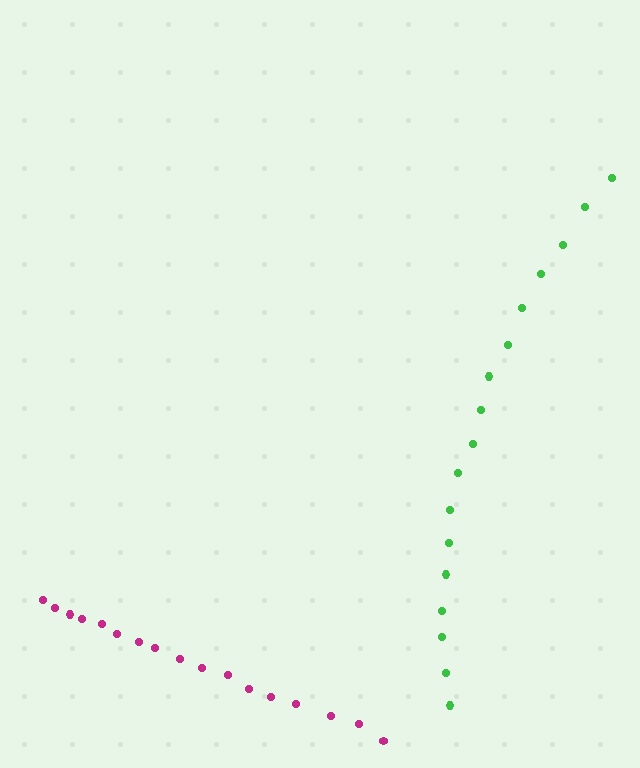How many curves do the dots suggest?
There are 2 distinct paths.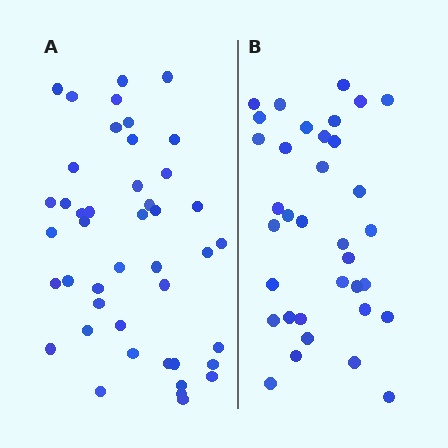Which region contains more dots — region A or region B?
Region A (the left region) has more dots.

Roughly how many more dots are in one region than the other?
Region A has roughly 8 or so more dots than region B.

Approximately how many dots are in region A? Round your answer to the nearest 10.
About 40 dots. (The exact count is 44, which rounds to 40.)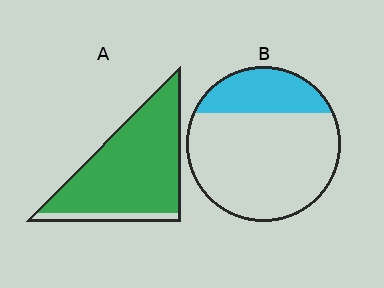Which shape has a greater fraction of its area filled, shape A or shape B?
Shape A.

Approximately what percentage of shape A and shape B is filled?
A is approximately 90% and B is approximately 25%.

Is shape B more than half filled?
No.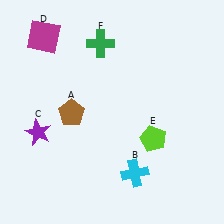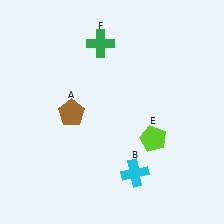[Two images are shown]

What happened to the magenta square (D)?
The magenta square (D) was removed in Image 2. It was in the top-left area of Image 1.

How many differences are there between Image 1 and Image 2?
There are 2 differences between the two images.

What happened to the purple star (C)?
The purple star (C) was removed in Image 2. It was in the bottom-left area of Image 1.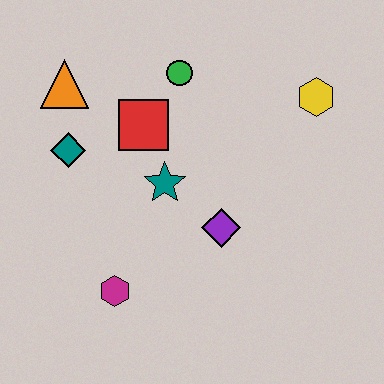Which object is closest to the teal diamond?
The orange triangle is closest to the teal diamond.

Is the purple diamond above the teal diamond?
No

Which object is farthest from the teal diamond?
The yellow hexagon is farthest from the teal diamond.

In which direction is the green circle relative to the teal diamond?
The green circle is to the right of the teal diamond.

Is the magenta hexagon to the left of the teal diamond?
No